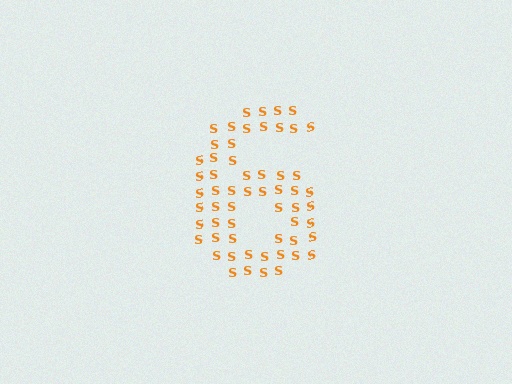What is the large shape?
The large shape is the digit 6.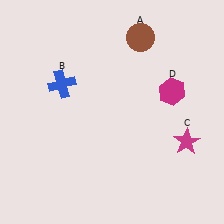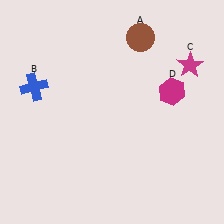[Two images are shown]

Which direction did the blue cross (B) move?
The blue cross (B) moved left.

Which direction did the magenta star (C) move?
The magenta star (C) moved up.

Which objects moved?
The objects that moved are: the blue cross (B), the magenta star (C).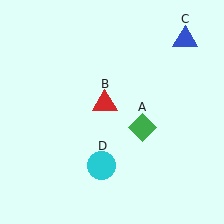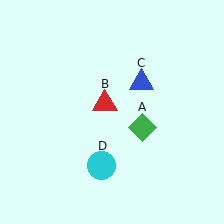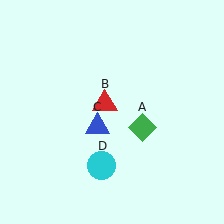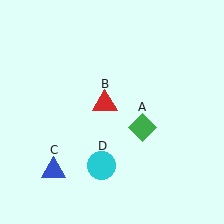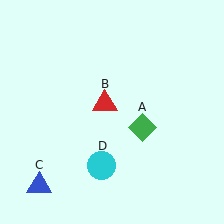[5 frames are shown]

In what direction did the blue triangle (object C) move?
The blue triangle (object C) moved down and to the left.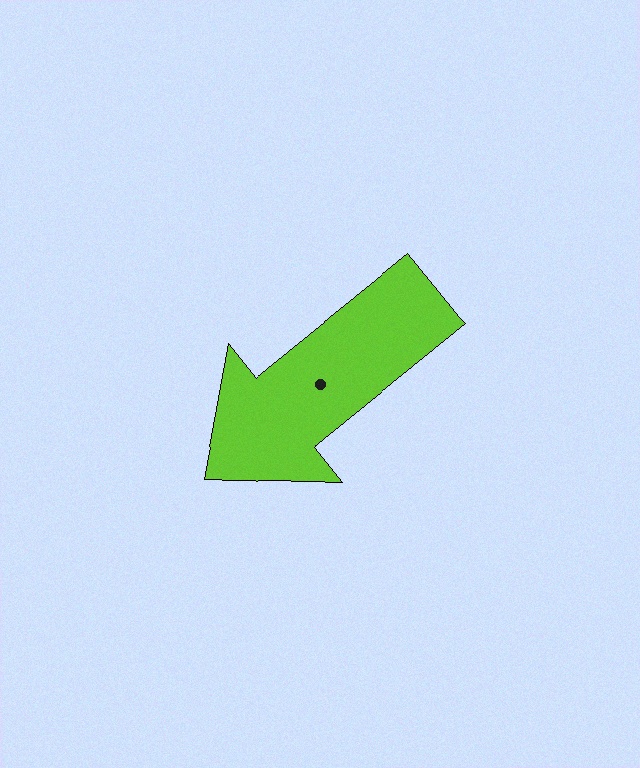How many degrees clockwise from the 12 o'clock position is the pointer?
Approximately 231 degrees.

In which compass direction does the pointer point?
Southwest.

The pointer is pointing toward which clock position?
Roughly 8 o'clock.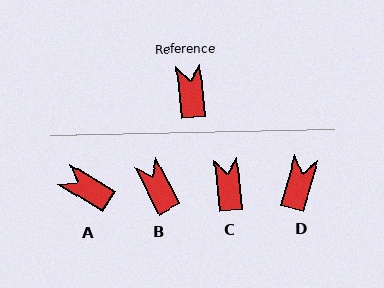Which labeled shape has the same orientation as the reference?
C.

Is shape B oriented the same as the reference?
No, it is off by about 21 degrees.